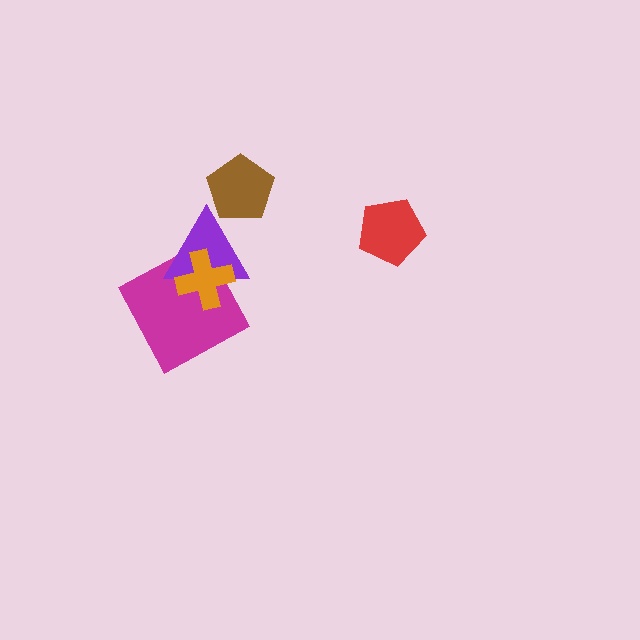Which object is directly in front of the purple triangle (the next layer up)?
The brown pentagon is directly in front of the purple triangle.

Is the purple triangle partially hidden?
Yes, it is partially covered by another shape.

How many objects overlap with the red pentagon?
0 objects overlap with the red pentagon.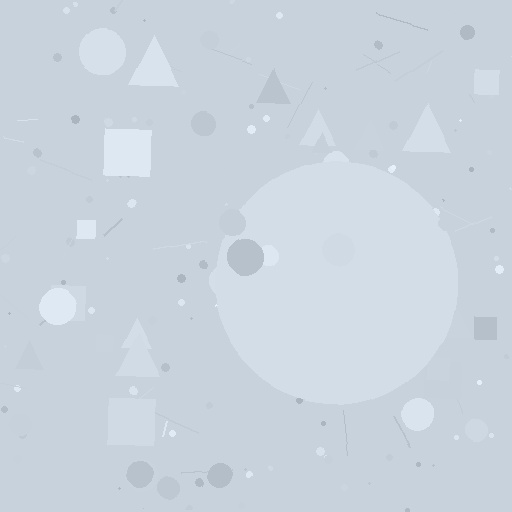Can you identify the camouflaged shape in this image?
The camouflaged shape is a circle.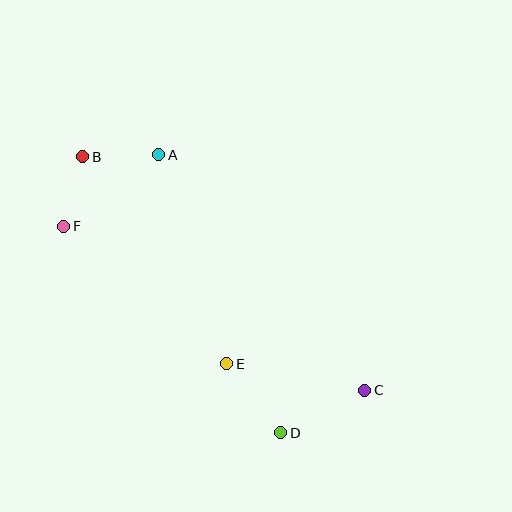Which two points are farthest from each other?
Points B and C are farthest from each other.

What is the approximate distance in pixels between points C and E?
The distance between C and E is approximately 141 pixels.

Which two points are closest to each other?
Points B and F are closest to each other.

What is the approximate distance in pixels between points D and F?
The distance between D and F is approximately 300 pixels.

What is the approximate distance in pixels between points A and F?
The distance between A and F is approximately 119 pixels.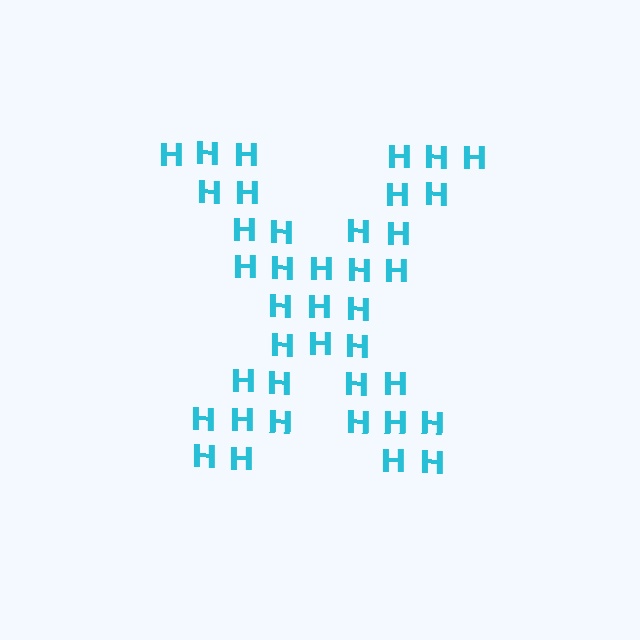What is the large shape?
The large shape is the letter X.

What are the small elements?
The small elements are letter H's.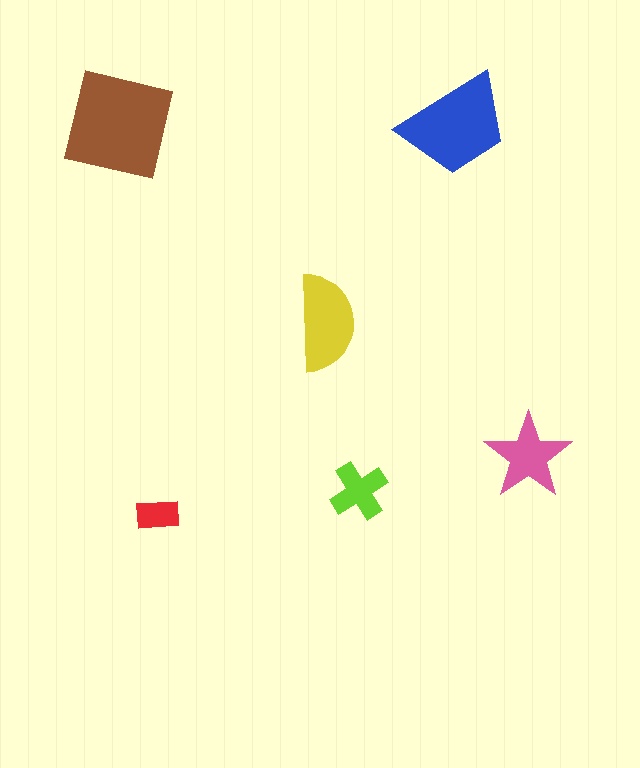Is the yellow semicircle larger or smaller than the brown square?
Smaller.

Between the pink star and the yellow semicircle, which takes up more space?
The yellow semicircle.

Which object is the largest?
The brown square.